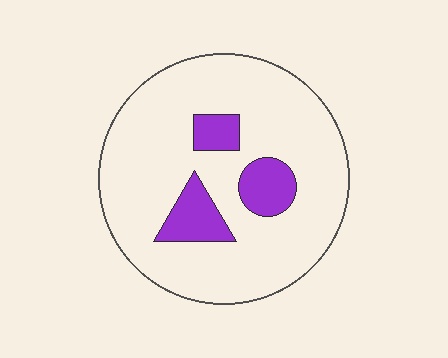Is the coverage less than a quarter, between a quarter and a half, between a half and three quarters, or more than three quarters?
Less than a quarter.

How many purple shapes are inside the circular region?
3.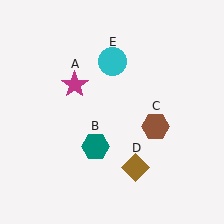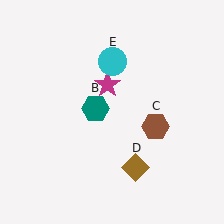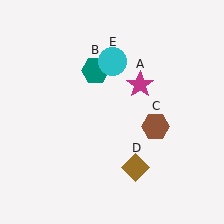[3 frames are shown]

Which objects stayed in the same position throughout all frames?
Brown hexagon (object C) and brown diamond (object D) and cyan circle (object E) remained stationary.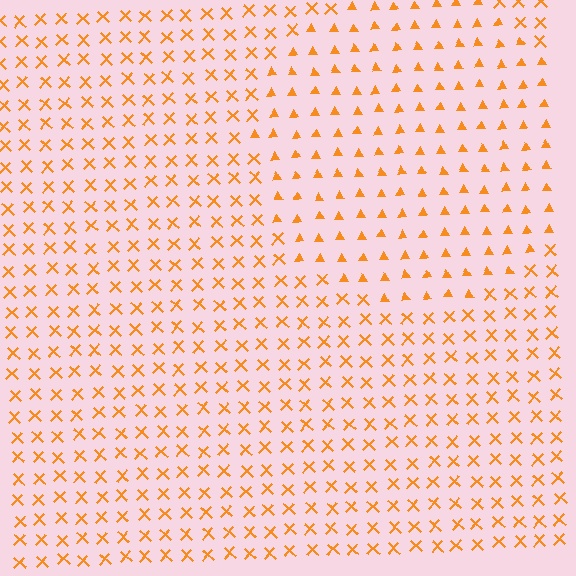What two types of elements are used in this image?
The image uses triangles inside the circle region and X marks outside it.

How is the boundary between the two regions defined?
The boundary is defined by a change in element shape: triangles inside vs. X marks outside. All elements share the same color and spacing.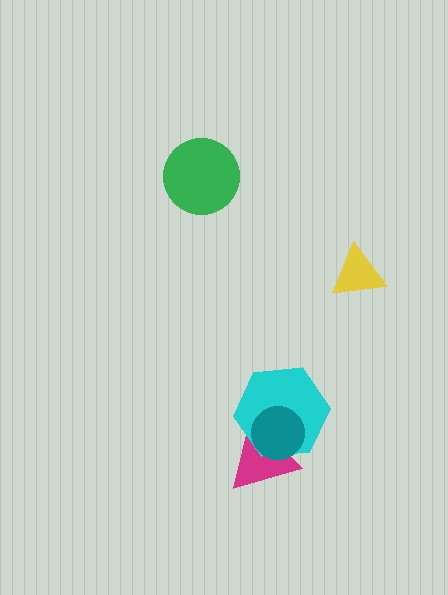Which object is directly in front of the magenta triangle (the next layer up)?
The cyan hexagon is directly in front of the magenta triangle.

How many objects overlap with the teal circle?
2 objects overlap with the teal circle.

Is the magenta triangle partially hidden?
Yes, it is partially covered by another shape.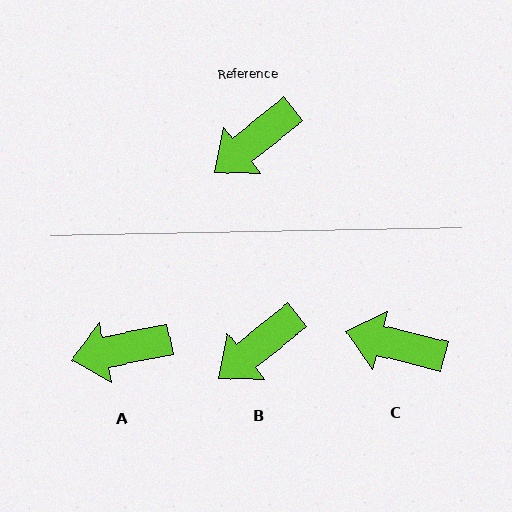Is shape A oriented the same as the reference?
No, it is off by about 27 degrees.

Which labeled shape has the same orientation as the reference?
B.